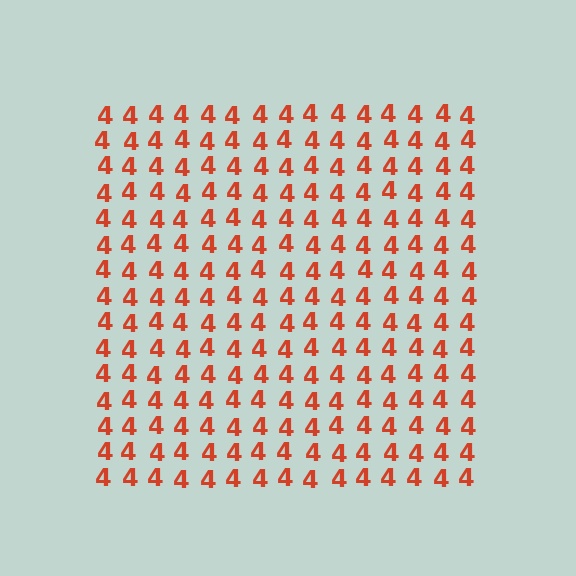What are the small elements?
The small elements are digit 4's.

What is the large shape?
The large shape is a square.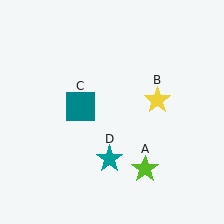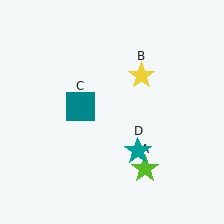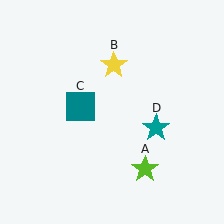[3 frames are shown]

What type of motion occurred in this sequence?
The yellow star (object B), teal star (object D) rotated counterclockwise around the center of the scene.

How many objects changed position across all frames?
2 objects changed position: yellow star (object B), teal star (object D).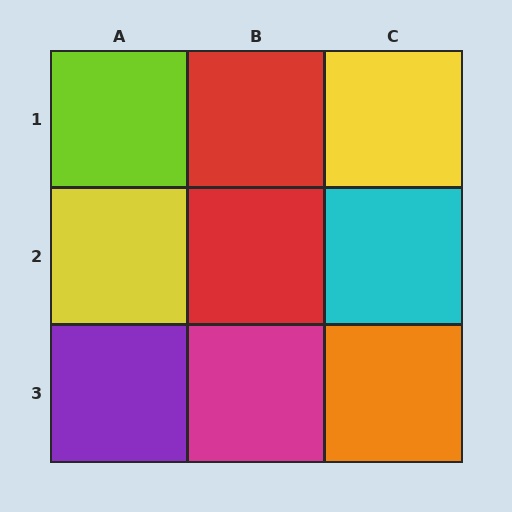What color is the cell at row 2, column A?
Yellow.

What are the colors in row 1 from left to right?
Lime, red, yellow.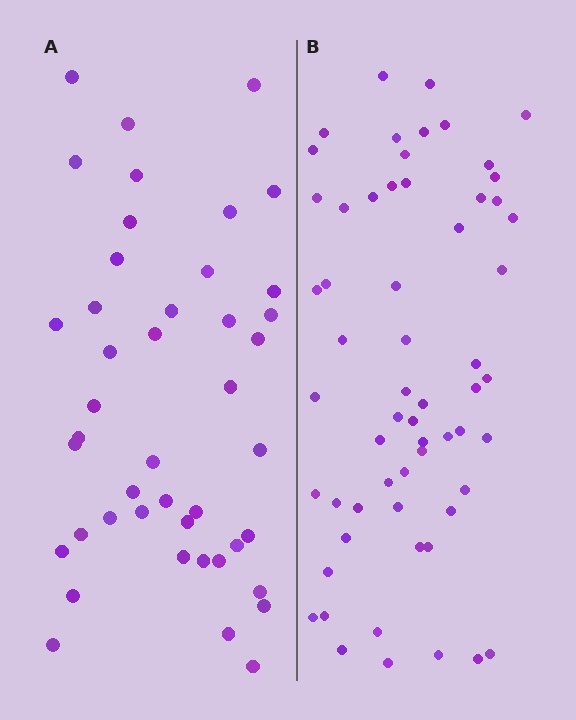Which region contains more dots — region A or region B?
Region B (the right region) has more dots.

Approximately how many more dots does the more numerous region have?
Region B has approximately 15 more dots than region A.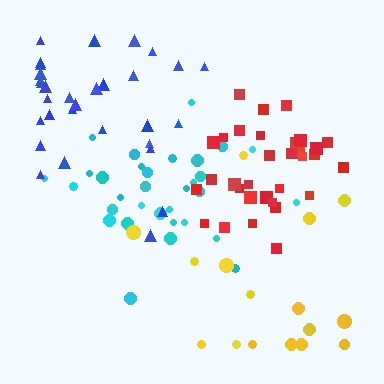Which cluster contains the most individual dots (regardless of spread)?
Cyan (32).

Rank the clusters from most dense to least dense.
red, cyan, blue, yellow.